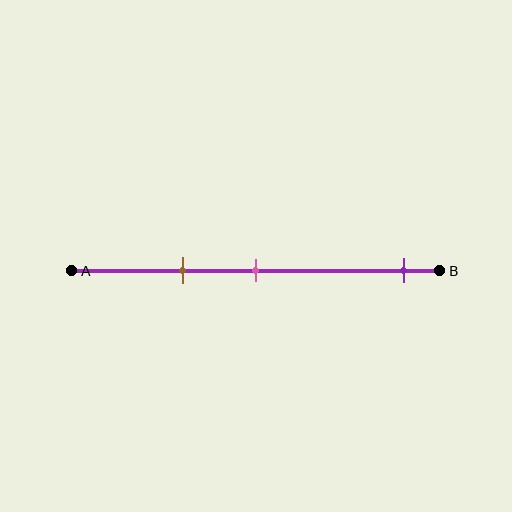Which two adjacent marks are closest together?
The brown and pink marks are the closest adjacent pair.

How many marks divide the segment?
There are 3 marks dividing the segment.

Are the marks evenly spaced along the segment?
No, the marks are not evenly spaced.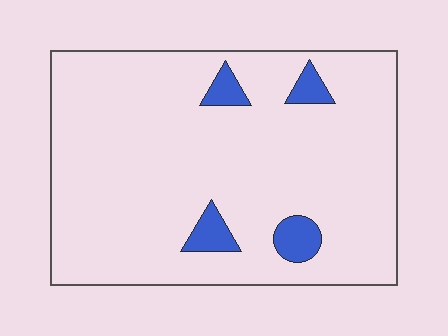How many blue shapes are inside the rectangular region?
4.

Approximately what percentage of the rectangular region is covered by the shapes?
Approximately 5%.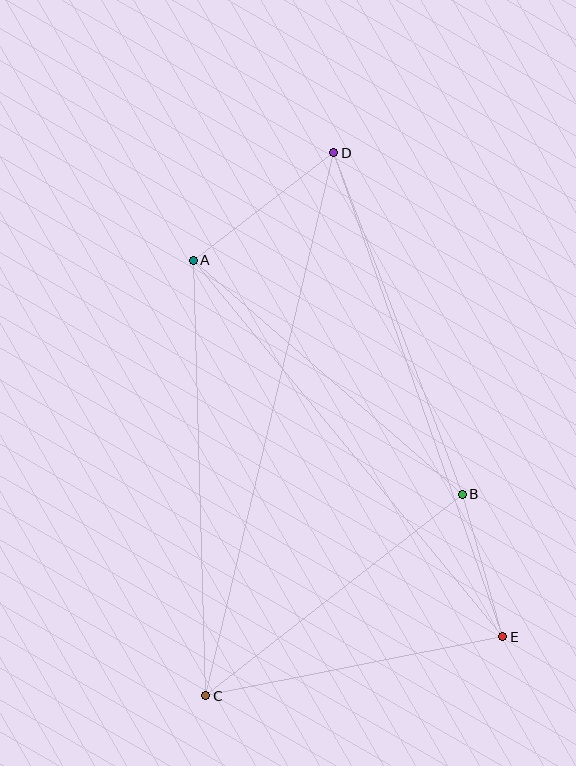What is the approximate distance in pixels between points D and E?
The distance between D and E is approximately 513 pixels.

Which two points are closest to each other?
Points B and E are closest to each other.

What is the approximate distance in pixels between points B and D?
The distance between B and D is approximately 365 pixels.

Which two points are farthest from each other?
Points C and D are farthest from each other.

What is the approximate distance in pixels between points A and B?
The distance between A and B is approximately 357 pixels.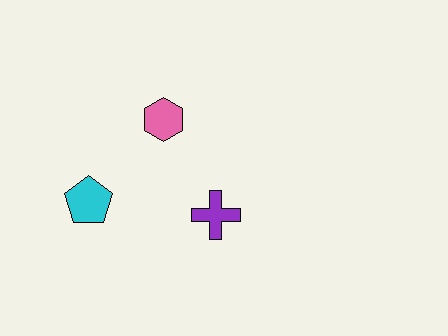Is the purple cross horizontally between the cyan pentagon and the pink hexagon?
No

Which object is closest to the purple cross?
The pink hexagon is closest to the purple cross.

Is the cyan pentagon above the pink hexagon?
No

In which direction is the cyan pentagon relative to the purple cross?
The cyan pentagon is to the left of the purple cross.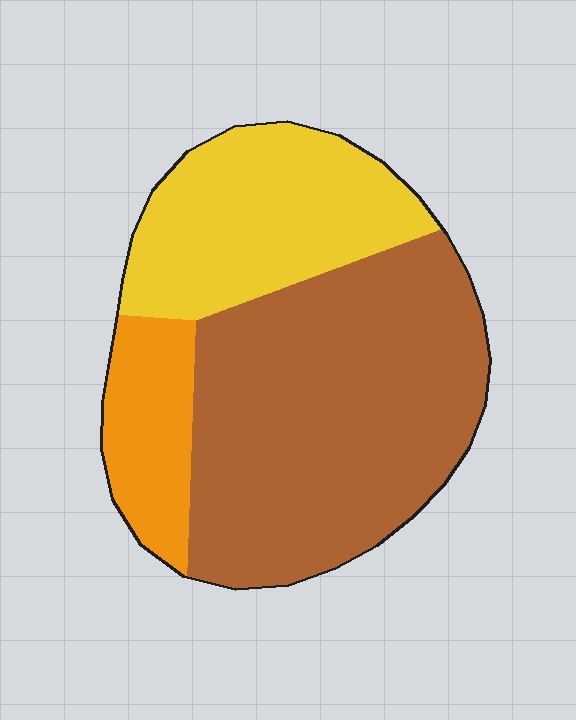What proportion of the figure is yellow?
Yellow covers 29% of the figure.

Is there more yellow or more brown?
Brown.